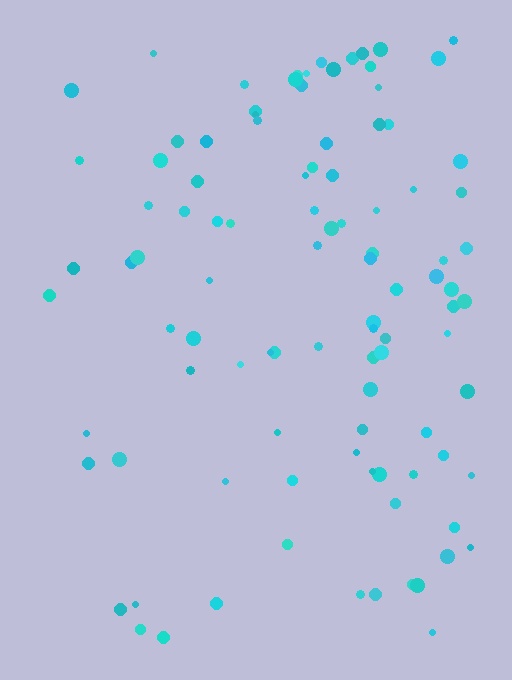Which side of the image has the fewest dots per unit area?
The left.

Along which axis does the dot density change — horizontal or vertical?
Horizontal.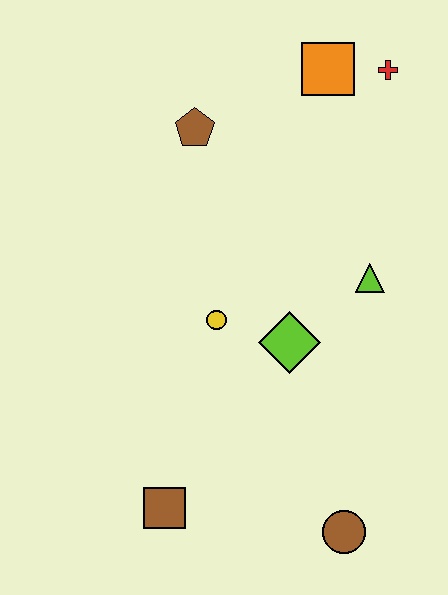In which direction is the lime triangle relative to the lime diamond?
The lime triangle is to the right of the lime diamond.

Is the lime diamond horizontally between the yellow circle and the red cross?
Yes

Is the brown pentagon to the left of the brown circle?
Yes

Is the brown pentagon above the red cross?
No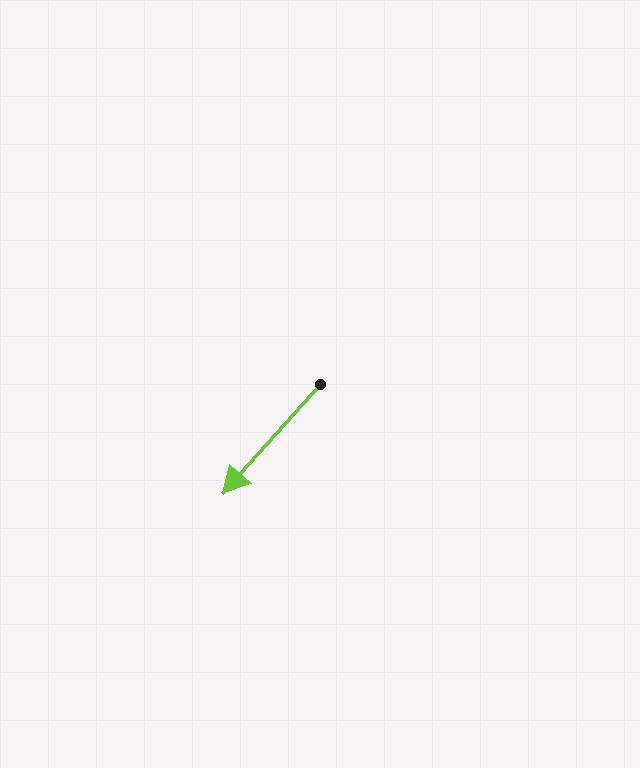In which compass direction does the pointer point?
Southwest.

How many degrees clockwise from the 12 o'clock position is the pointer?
Approximately 222 degrees.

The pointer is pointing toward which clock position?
Roughly 7 o'clock.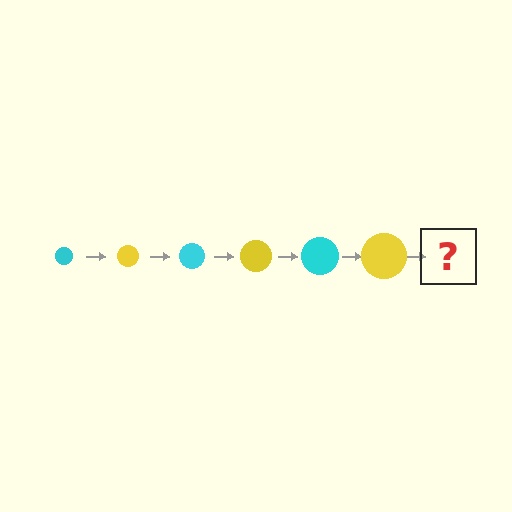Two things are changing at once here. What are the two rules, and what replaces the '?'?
The two rules are that the circle grows larger each step and the color cycles through cyan and yellow. The '?' should be a cyan circle, larger than the previous one.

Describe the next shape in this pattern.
It should be a cyan circle, larger than the previous one.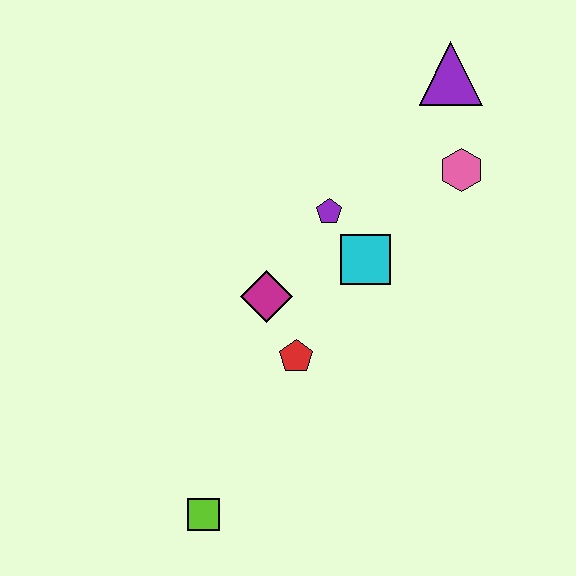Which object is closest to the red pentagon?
The magenta diamond is closest to the red pentagon.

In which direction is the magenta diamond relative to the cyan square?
The magenta diamond is to the left of the cyan square.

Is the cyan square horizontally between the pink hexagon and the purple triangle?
No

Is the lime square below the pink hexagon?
Yes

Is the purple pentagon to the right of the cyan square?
No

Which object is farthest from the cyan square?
The lime square is farthest from the cyan square.